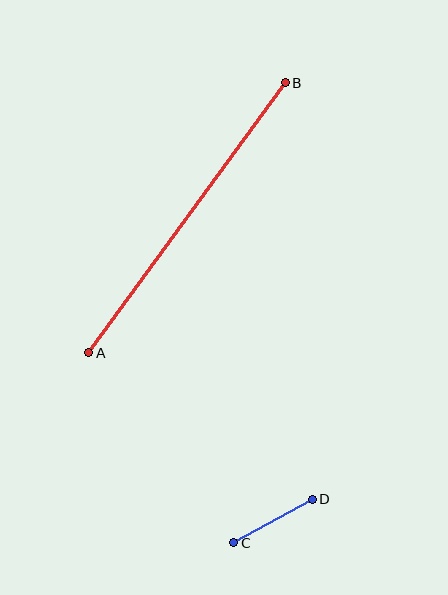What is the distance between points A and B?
The distance is approximately 334 pixels.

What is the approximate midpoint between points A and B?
The midpoint is at approximately (187, 218) pixels.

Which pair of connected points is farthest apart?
Points A and B are farthest apart.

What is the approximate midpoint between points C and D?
The midpoint is at approximately (273, 521) pixels.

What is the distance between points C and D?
The distance is approximately 90 pixels.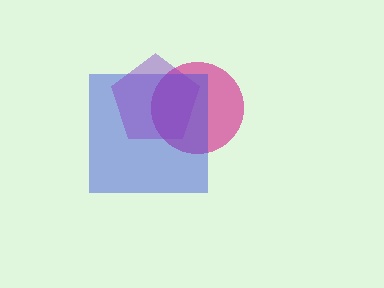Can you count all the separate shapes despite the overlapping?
Yes, there are 3 separate shapes.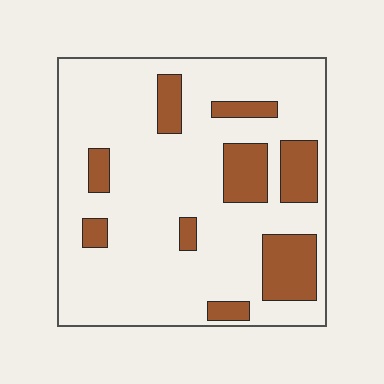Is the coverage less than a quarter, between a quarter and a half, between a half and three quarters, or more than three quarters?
Less than a quarter.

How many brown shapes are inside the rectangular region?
9.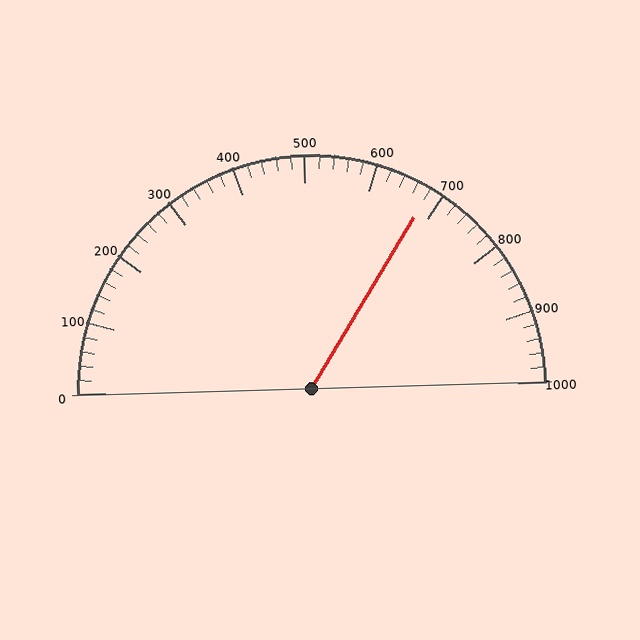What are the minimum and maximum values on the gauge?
The gauge ranges from 0 to 1000.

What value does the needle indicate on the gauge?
The needle indicates approximately 680.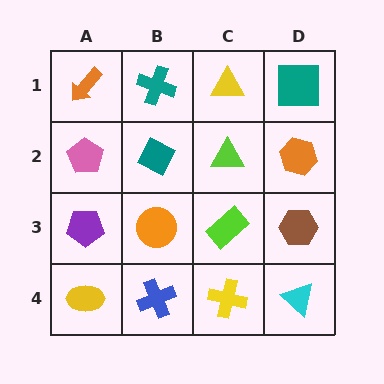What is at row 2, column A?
A pink pentagon.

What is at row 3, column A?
A purple pentagon.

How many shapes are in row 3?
4 shapes.